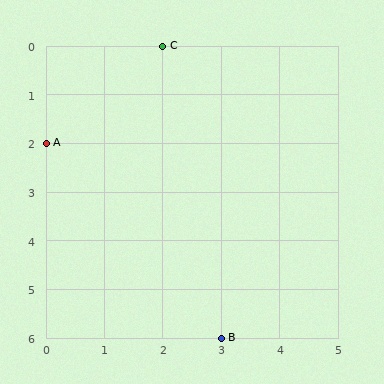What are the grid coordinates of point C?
Point C is at grid coordinates (2, 0).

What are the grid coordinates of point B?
Point B is at grid coordinates (3, 6).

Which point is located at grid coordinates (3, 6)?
Point B is at (3, 6).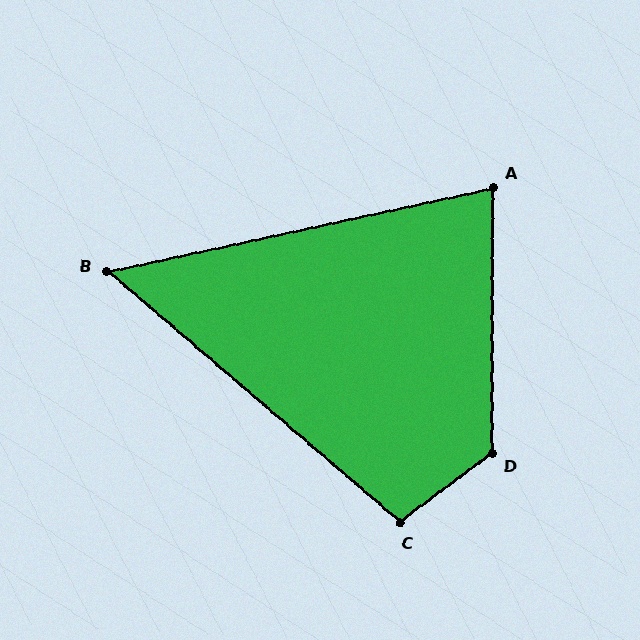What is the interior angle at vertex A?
Approximately 78 degrees (acute).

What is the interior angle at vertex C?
Approximately 102 degrees (obtuse).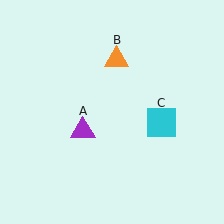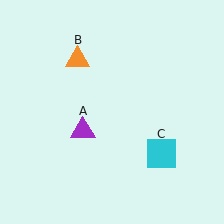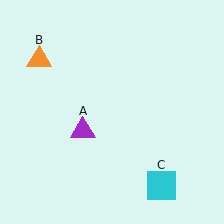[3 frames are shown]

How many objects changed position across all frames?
2 objects changed position: orange triangle (object B), cyan square (object C).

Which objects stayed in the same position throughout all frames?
Purple triangle (object A) remained stationary.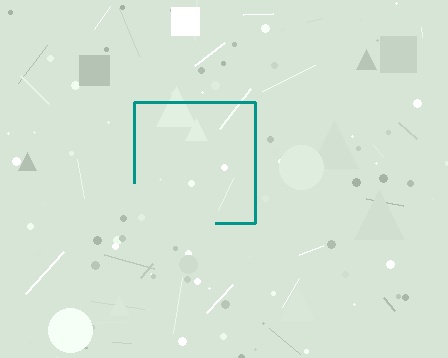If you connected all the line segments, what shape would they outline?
They would outline a square.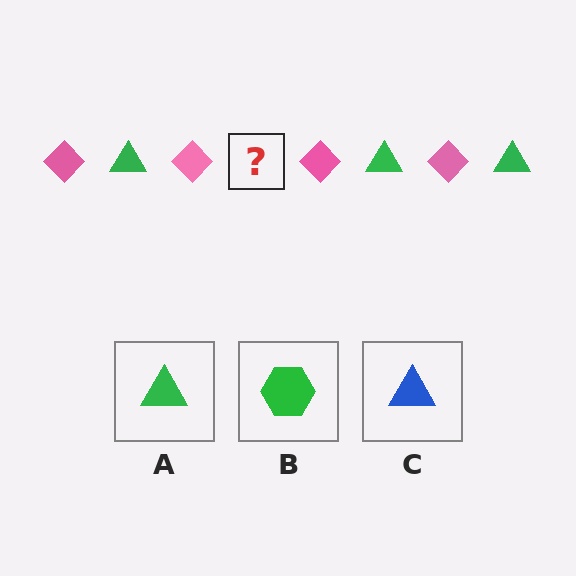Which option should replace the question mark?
Option A.